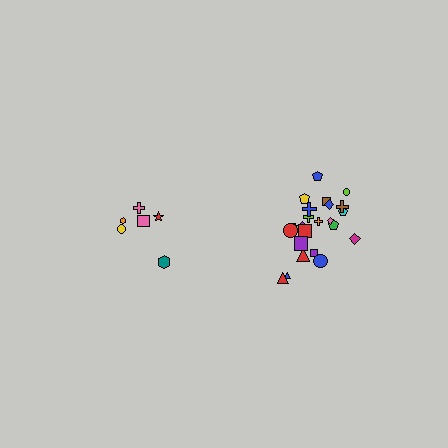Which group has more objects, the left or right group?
The right group.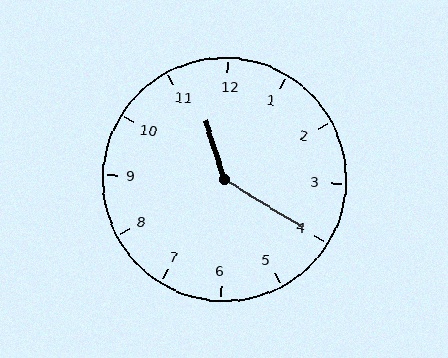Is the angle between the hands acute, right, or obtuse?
It is obtuse.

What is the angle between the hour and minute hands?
Approximately 140 degrees.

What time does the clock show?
11:20.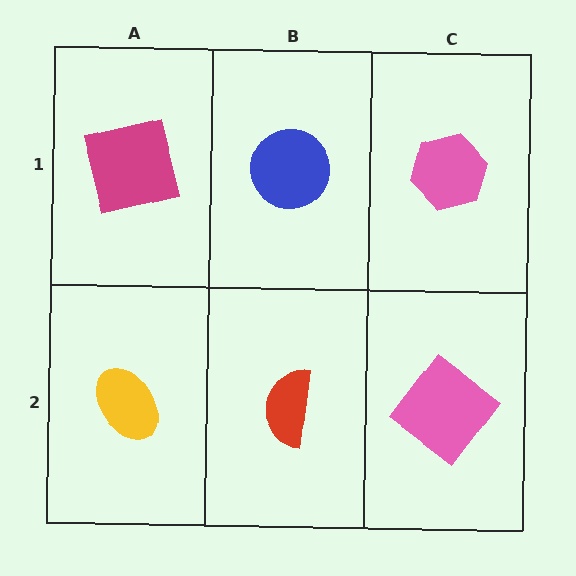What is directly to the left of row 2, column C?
A red semicircle.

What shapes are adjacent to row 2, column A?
A magenta square (row 1, column A), a red semicircle (row 2, column B).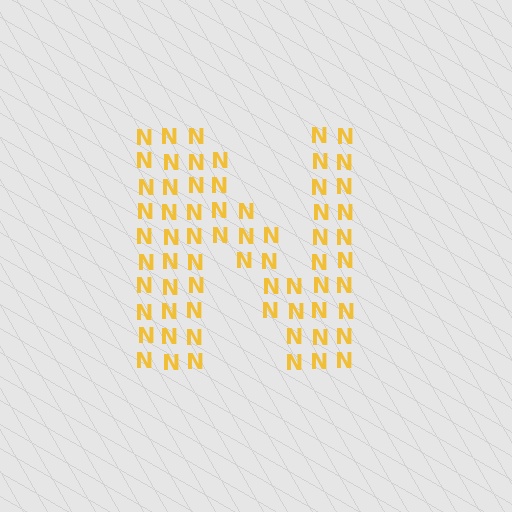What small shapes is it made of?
It is made of small letter N's.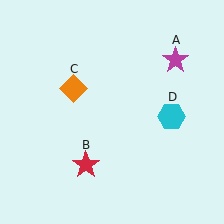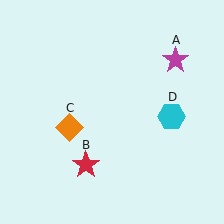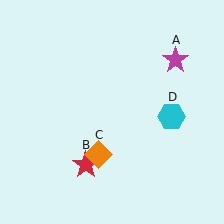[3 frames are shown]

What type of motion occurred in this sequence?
The orange diamond (object C) rotated counterclockwise around the center of the scene.